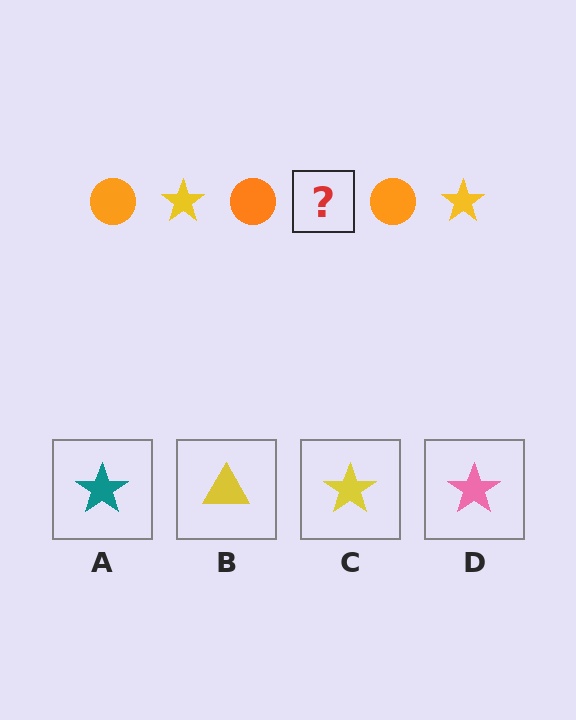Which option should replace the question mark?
Option C.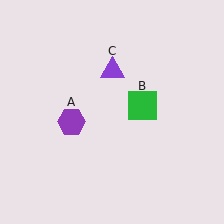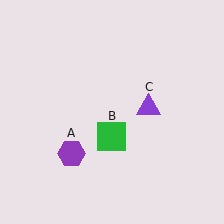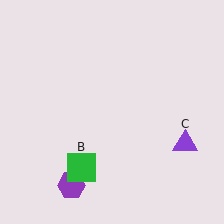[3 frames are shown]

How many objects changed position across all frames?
3 objects changed position: purple hexagon (object A), green square (object B), purple triangle (object C).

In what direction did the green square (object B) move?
The green square (object B) moved down and to the left.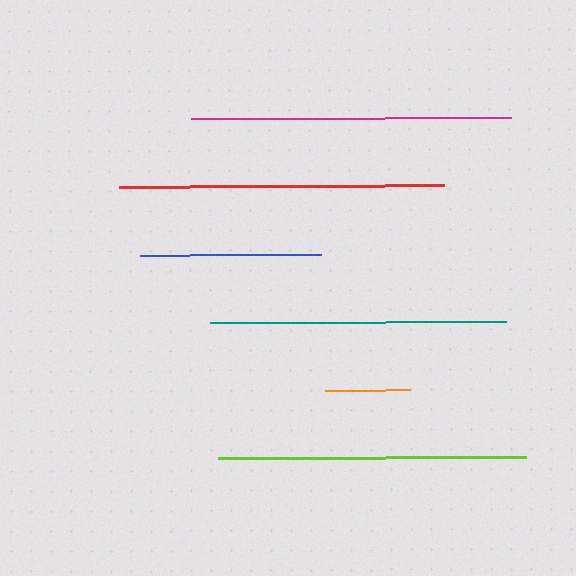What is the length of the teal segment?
The teal segment is approximately 296 pixels long.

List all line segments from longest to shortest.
From longest to shortest: red, magenta, lime, teal, blue, orange.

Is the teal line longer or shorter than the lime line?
The lime line is longer than the teal line.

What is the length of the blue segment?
The blue segment is approximately 182 pixels long.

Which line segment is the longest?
The red line is the longest at approximately 325 pixels.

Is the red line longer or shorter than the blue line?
The red line is longer than the blue line.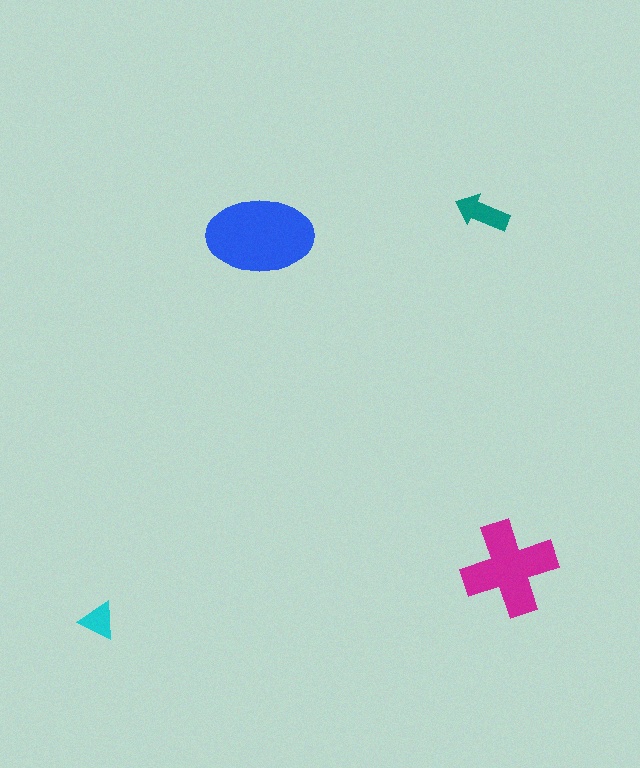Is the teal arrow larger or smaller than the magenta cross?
Smaller.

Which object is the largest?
The blue ellipse.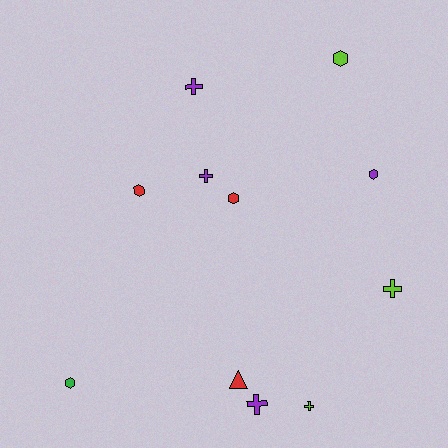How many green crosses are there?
There are no green crosses.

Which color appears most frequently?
Purple, with 4 objects.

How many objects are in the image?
There are 11 objects.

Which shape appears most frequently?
Hexagon, with 5 objects.